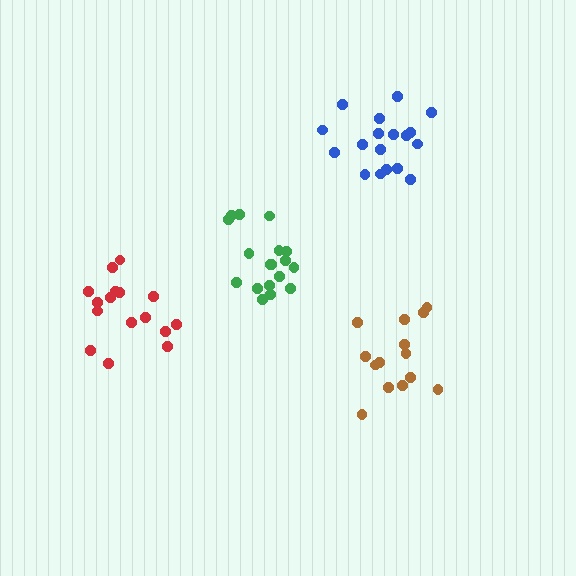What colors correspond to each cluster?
The clusters are colored: brown, blue, red, green.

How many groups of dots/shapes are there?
There are 4 groups.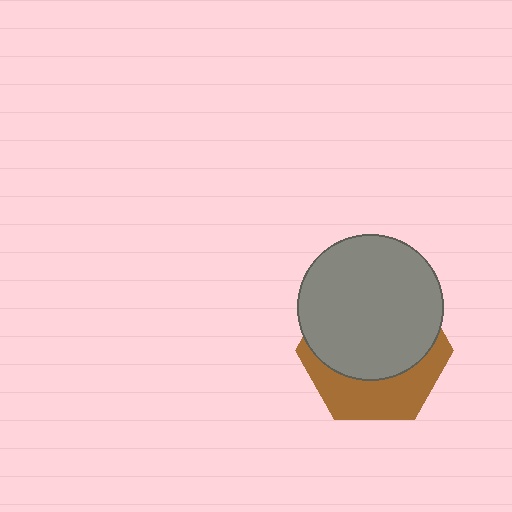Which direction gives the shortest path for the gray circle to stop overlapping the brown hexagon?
Moving up gives the shortest separation.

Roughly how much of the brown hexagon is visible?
A small part of it is visible (roughly 37%).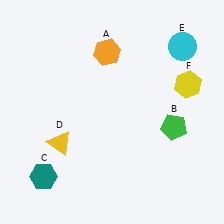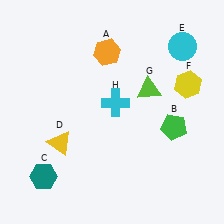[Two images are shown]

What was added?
A lime triangle (G), a cyan cross (H) were added in Image 2.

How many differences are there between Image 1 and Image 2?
There are 2 differences between the two images.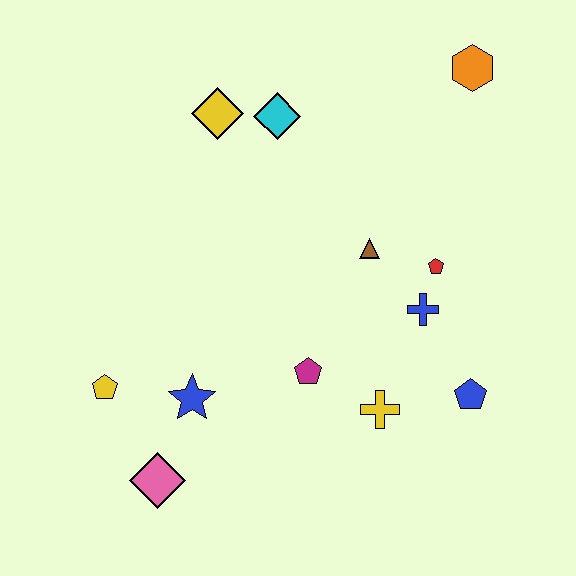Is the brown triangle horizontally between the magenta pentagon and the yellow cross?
Yes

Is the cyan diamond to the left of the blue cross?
Yes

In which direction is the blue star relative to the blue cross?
The blue star is to the left of the blue cross.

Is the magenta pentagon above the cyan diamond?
No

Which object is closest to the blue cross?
The red pentagon is closest to the blue cross.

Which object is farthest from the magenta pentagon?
The orange hexagon is farthest from the magenta pentagon.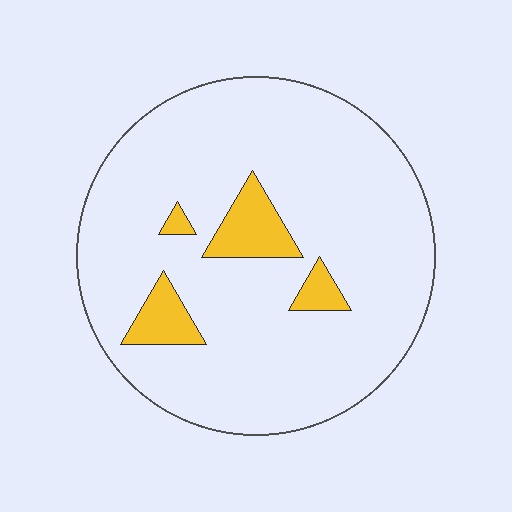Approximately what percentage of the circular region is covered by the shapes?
Approximately 10%.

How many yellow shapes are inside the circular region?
4.